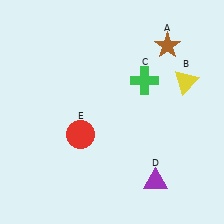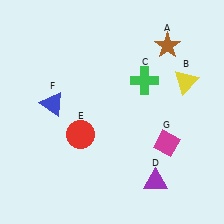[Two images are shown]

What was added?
A blue triangle (F), a magenta diamond (G) were added in Image 2.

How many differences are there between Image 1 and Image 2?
There are 2 differences between the two images.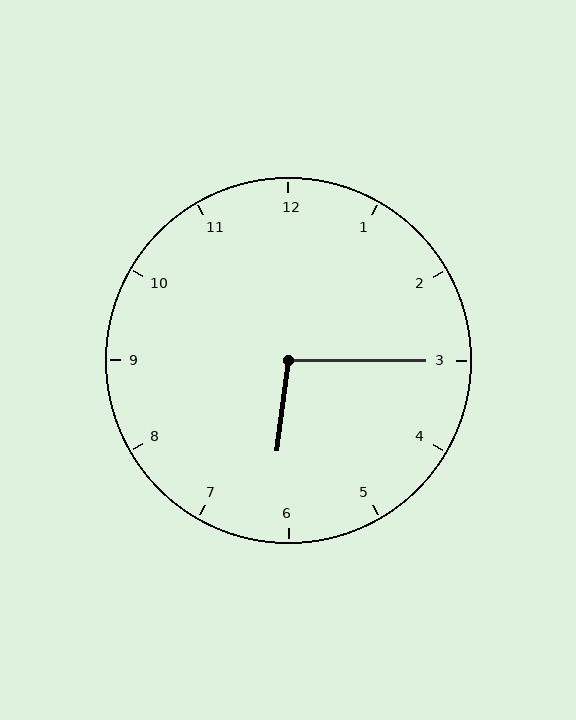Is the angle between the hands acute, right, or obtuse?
It is obtuse.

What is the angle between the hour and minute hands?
Approximately 98 degrees.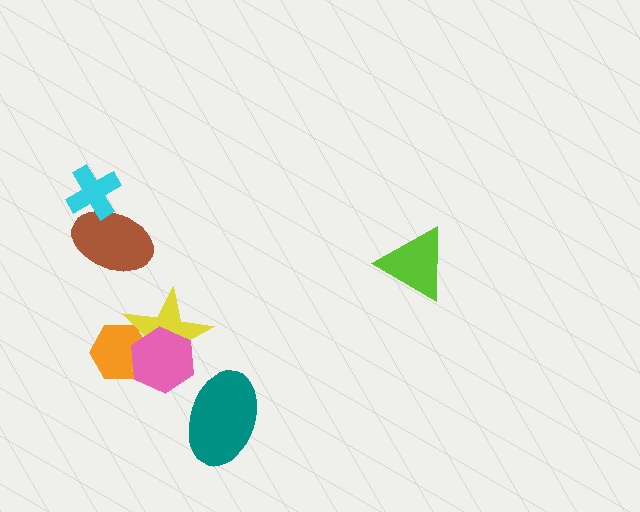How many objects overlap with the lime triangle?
0 objects overlap with the lime triangle.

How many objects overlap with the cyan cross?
1 object overlaps with the cyan cross.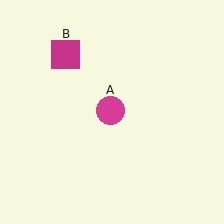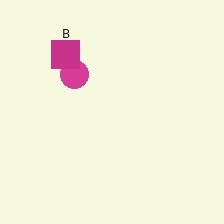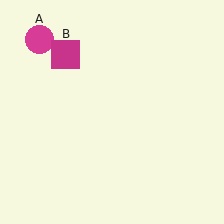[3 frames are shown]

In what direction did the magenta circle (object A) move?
The magenta circle (object A) moved up and to the left.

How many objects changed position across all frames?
1 object changed position: magenta circle (object A).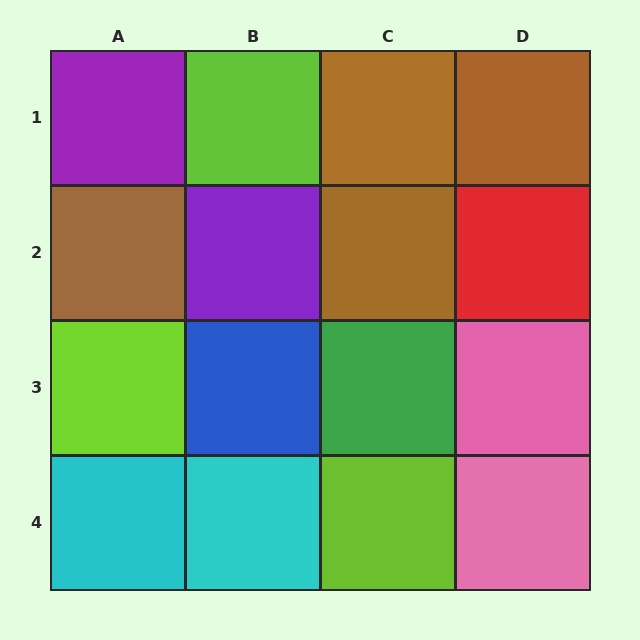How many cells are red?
1 cell is red.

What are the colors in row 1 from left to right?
Purple, lime, brown, brown.